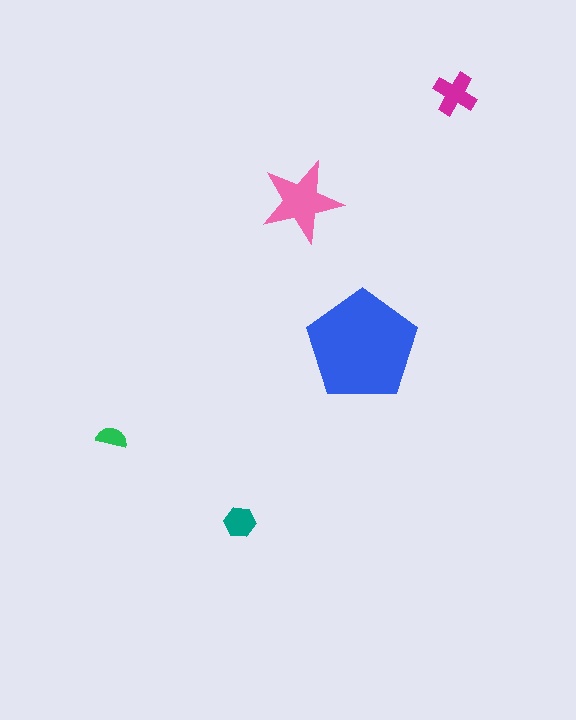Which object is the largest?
The blue pentagon.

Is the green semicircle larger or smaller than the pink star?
Smaller.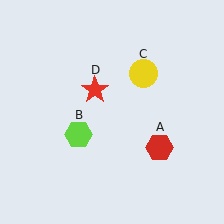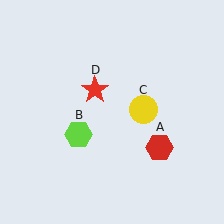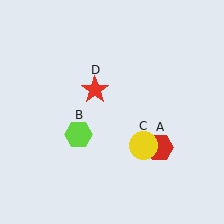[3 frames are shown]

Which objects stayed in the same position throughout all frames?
Red hexagon (object A) and lime hexagon (object B) and red star (object D) remained stationary.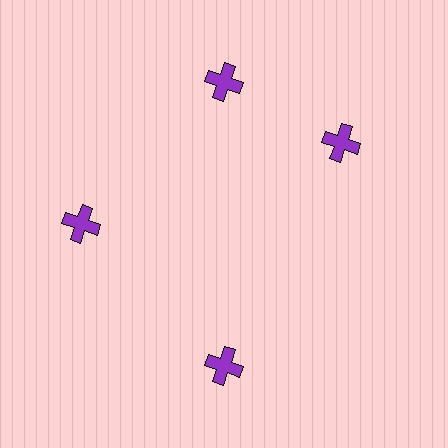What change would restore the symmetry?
The symmetry would be restored by rotating it back into even spacing with its neighbors so that all 4 crosses sit at equal angles and equal distance from the center.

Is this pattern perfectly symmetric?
No. The 4 purple crosses are arranged in a ring, but one element near the 3 o'clock position is rotated out of alignment along the ring, breaking the 4-fold rotational symmetry.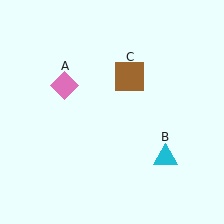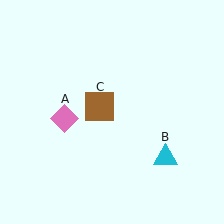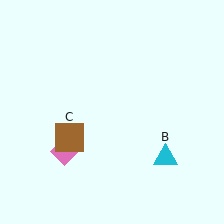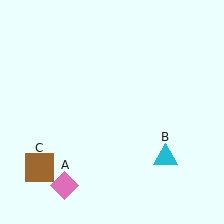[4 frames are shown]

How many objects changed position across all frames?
2 objects changed position: pink diamond (object A), brown square (object C).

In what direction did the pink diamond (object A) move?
The pink diamond (object A) moved down.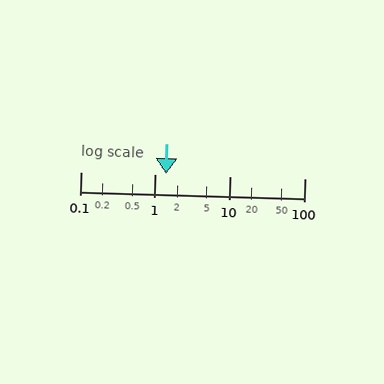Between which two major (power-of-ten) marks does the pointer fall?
The pointer is between 1 and 10.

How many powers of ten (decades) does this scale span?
The scale spans 3 decades, from 0.1 to 100.